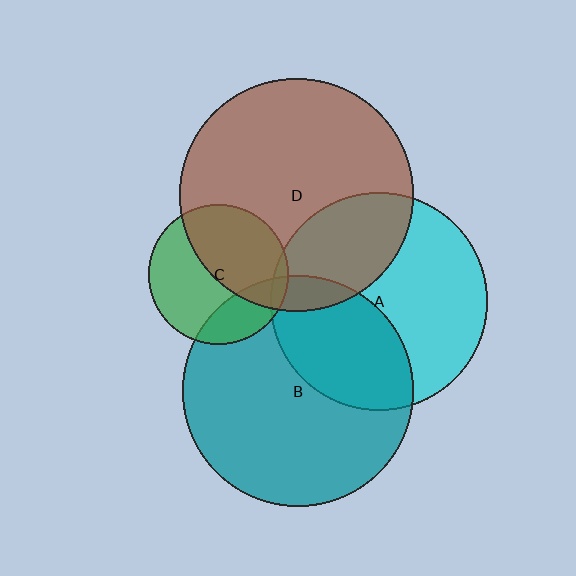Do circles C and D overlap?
Yes.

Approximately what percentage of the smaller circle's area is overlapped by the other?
Approximately 50%.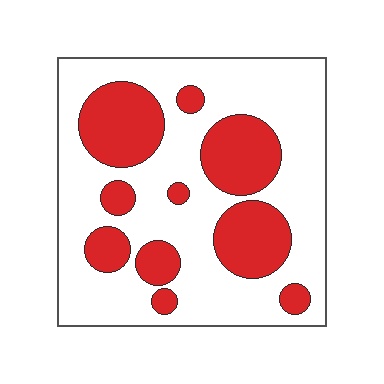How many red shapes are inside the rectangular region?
10.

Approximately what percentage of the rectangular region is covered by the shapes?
Approximately 30%.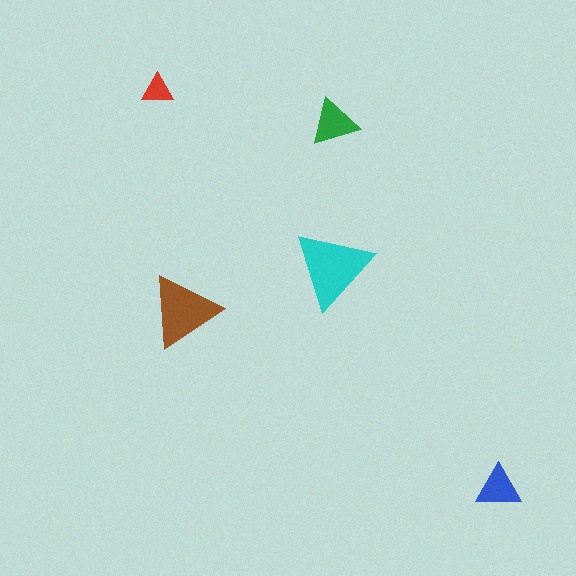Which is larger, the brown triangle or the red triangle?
The brown one.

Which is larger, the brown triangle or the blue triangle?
The brown one.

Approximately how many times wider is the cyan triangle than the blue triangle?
About 1.5 times wider.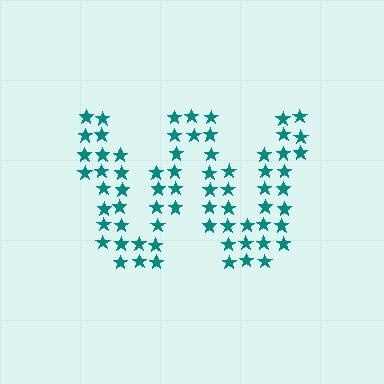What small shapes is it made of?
It is made of small stars.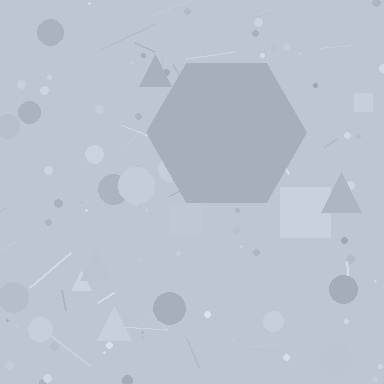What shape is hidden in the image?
A hexagon is hidden in the image.